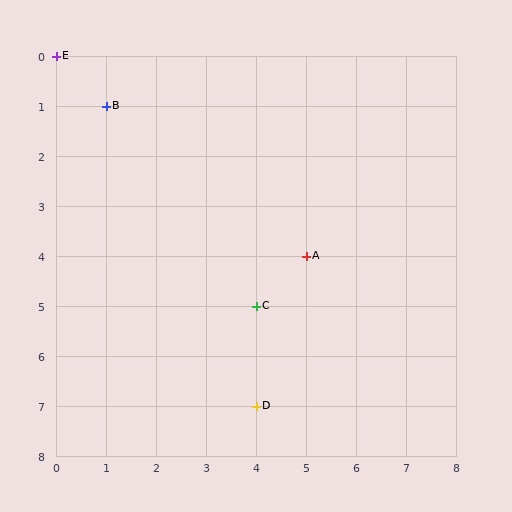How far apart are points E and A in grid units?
Points E and A are 5 columns and 4 rows apart (about 6.4 grid units diagonally).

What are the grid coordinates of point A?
Point A is at grid coordinates (5, 4).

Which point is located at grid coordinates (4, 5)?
Point C is at (4, 5).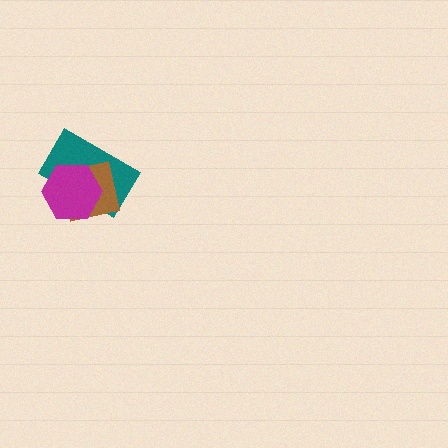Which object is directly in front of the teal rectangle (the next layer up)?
The brown square is directly in front of the teal rectangle.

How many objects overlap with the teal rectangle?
2 objects overlap with the teal rectangle.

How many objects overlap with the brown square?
2 objects overlap with the brown square.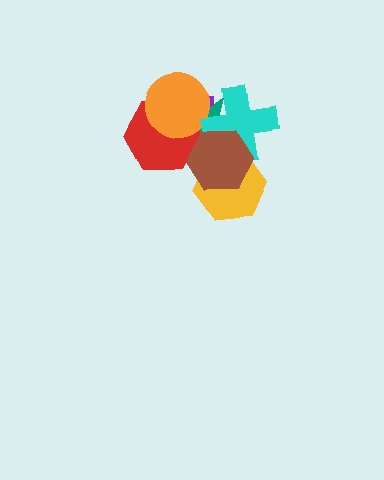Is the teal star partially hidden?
Yes, it is partially covered by another shape.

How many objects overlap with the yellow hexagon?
2 objects overlap with the yellow hexagon.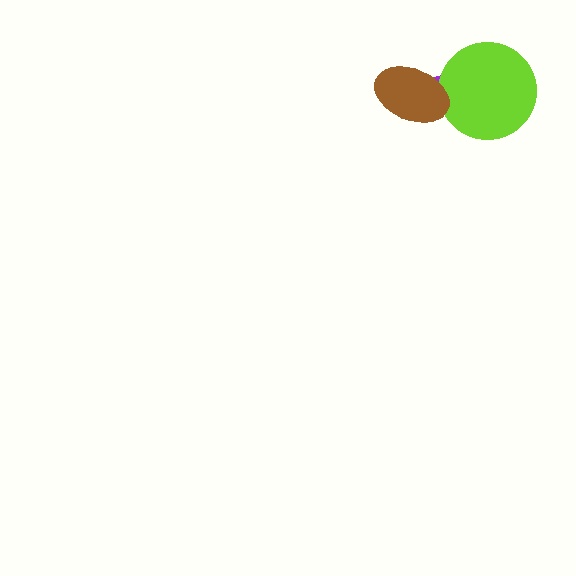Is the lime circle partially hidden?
Yes, it is partially covered by another shape.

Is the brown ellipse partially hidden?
No, no other shape covers it.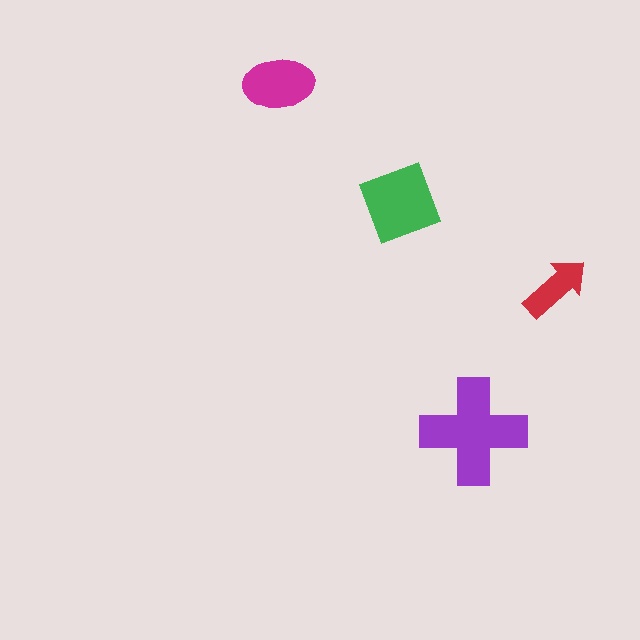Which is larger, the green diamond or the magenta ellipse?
The green diamond.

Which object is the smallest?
The red arrow.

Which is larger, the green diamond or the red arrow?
The green diamond.